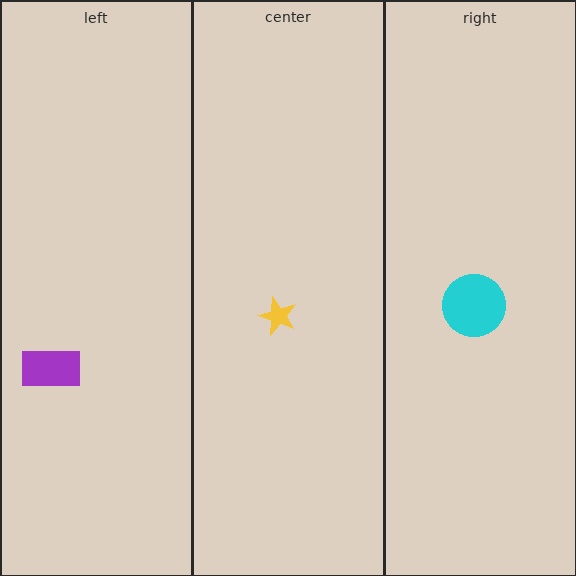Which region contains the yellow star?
The center region.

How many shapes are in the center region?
1.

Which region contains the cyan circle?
The right region.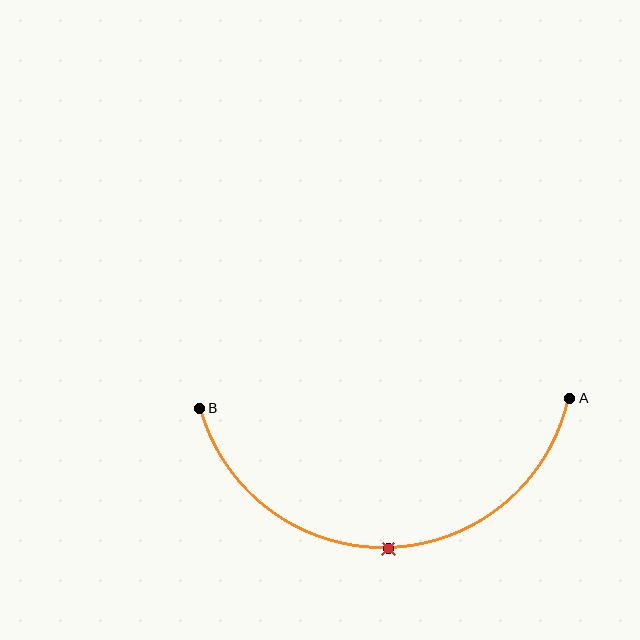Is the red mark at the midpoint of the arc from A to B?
Yes. The red mark lies on the arc at equal arc-length from both A and B — it is the arc midpoint.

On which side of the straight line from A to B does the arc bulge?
The arc bulges below the straight line connecting A and B.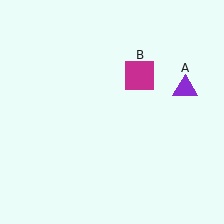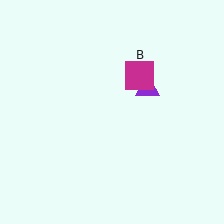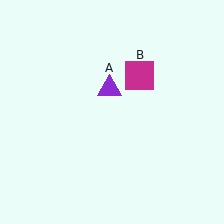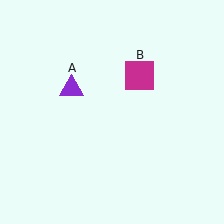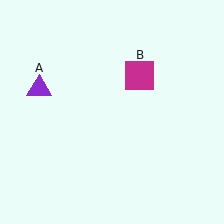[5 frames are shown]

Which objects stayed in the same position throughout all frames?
Magenta square (object B) remained stationary.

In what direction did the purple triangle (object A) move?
The purple triangle (object A) moved left.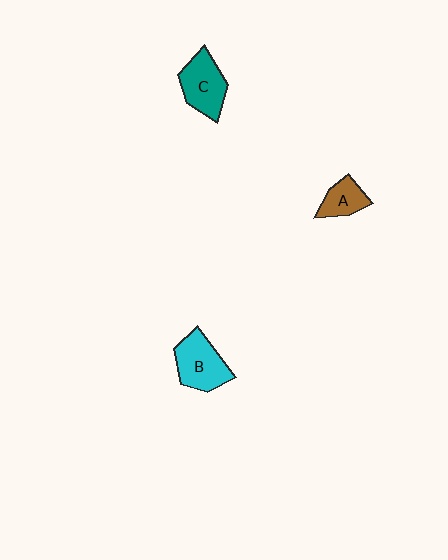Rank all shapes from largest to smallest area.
From largest to smallest: B (cyan), C (teal), A (brown).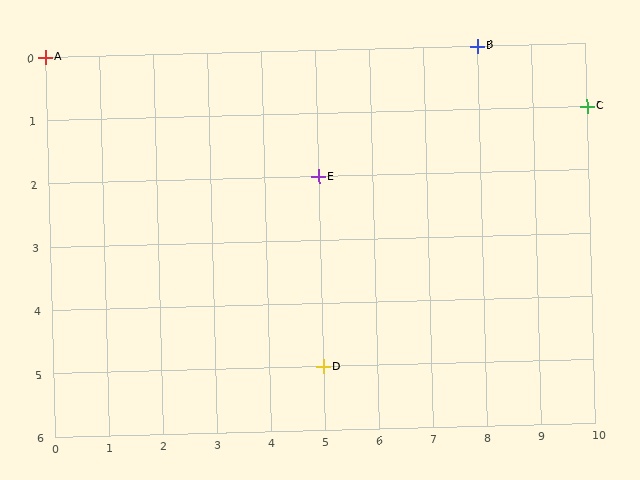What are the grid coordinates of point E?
Point E is at grid coordinates (5, 2).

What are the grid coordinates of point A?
Point A is at grid coordinates (0, 0).